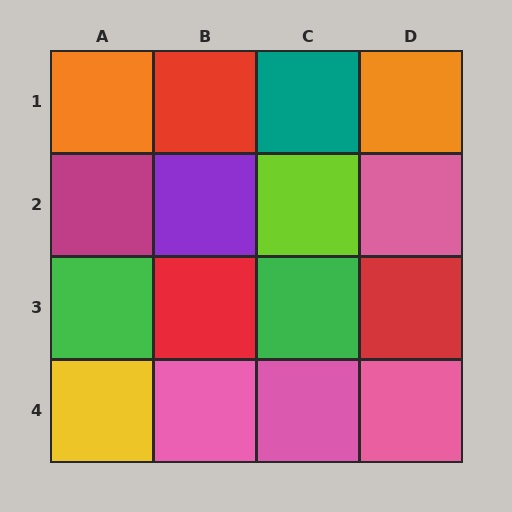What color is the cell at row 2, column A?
Magenta.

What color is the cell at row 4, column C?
Pink.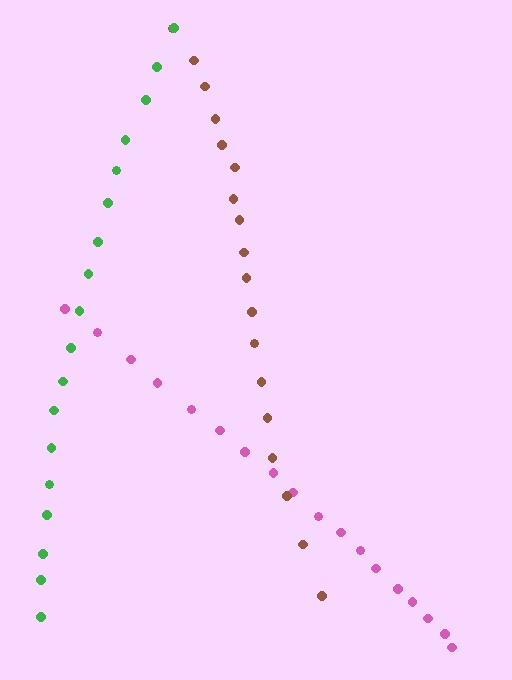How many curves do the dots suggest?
There are 3 distinct paths.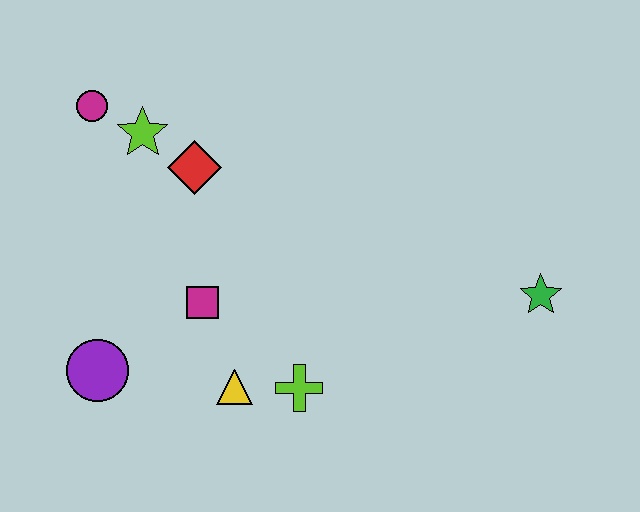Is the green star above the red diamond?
No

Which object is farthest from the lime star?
The green star is farthest from the lime star.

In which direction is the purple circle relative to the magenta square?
The purple circle is to the left of the magenta square.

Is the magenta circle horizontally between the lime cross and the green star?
No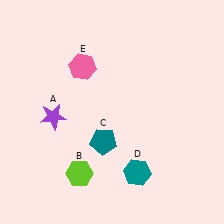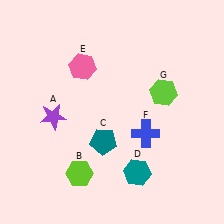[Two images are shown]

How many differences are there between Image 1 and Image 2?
There are 2 differences between the two images.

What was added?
A blue cross (F), a lime hexagon (G) were added in Image 2.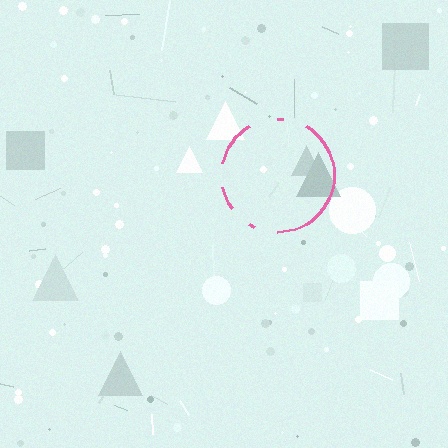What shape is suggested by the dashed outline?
The dashed outline suggests a circle.